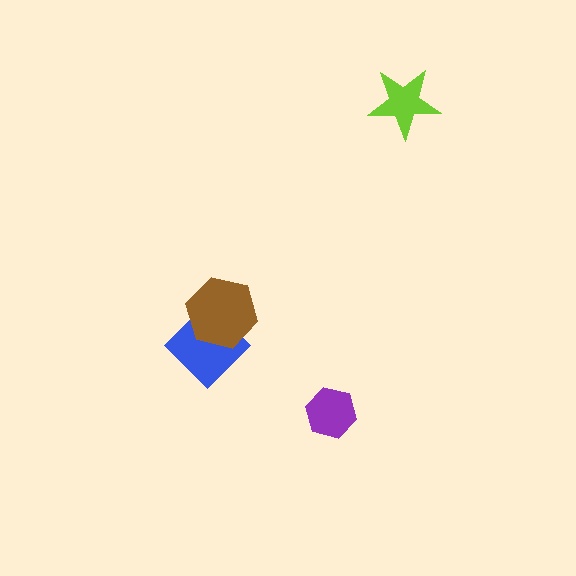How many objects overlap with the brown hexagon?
1 object overlaps with the brown hexagon.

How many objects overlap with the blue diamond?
1 object overlaps with the blue diamond.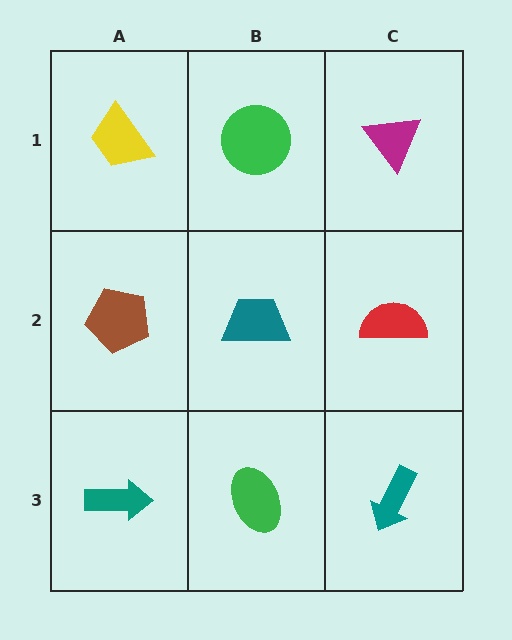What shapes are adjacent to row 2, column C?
A magenta triangle (row 1, column C), a teal arrow (row 3, column C), a teal trapezoid (row 2, column B).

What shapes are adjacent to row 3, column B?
A teal trapezoid (row 2, column B), a teal arrow (row 3, column A), a teal arrow (row 3, column C).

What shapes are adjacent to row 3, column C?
A red semicircle (row 2, column C), a green ellipse (row 3, column B).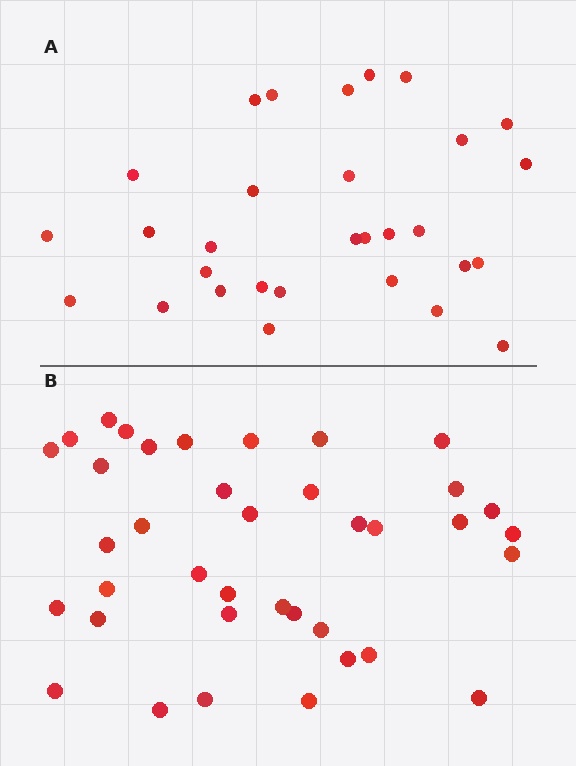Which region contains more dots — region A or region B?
Region B (the bottom region) has more dots.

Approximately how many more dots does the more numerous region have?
Region B has roughly 8 or so more dots than region A.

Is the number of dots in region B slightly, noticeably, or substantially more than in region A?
Region B has noticeably more, but not dramatically so. The ratio is roughly 1.3 to 1.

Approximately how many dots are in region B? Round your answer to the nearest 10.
About 40 dots. (The exact count is 38, which rounds to 40.)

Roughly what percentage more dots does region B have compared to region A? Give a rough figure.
About 25% more.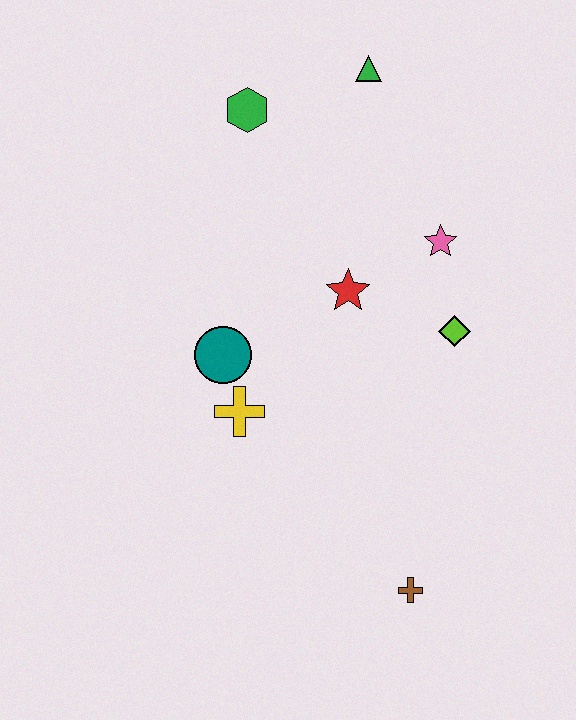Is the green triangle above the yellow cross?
Yes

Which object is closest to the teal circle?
The yellow cross is closest to the teal circle.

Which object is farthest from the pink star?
The brown cross is farthest from the pink star.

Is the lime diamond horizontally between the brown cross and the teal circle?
No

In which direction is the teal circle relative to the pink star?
The teal circle is to the left of the pink star.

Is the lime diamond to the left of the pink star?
No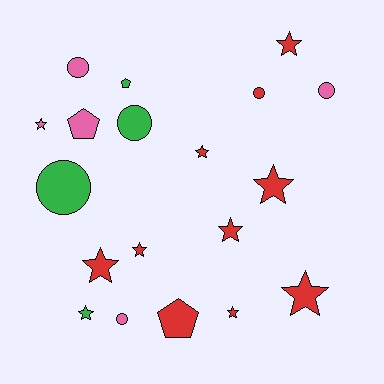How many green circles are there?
There are 2 green circles.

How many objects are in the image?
There are 19 objects.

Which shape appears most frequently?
Star, with 10 objects.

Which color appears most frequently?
Red, with 10 objects.